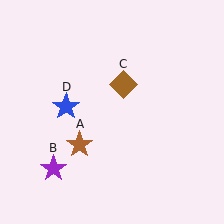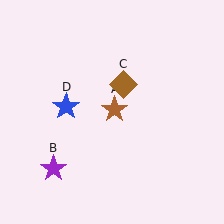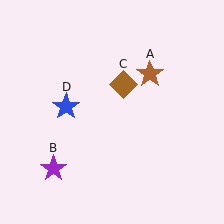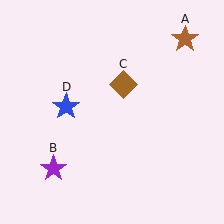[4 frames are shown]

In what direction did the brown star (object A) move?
The brown star (object A) moved up and to the right.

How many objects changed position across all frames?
1 object changed position: brown star (object A).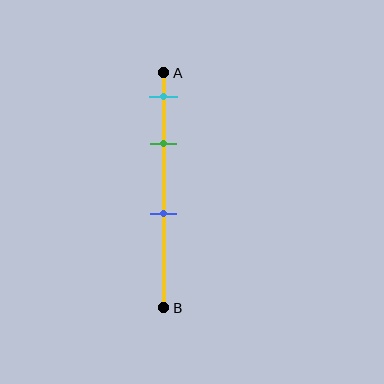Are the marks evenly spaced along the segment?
No, the marks are not evenly spaced.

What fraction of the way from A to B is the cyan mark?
The cyan mark is approximately 10% (0.1) of the way from A to B.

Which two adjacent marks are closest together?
The cyan and green marks are the closest adjacent pair.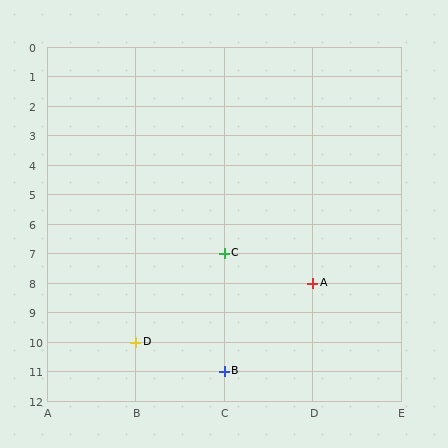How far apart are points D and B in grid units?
Points D and B are 1 column and 1 row apart (about 1.4 grid units diagonally).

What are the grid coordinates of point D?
Point D is at grid coordinates (B, 10).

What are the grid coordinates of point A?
Point A is at grid coordinates (D, 8).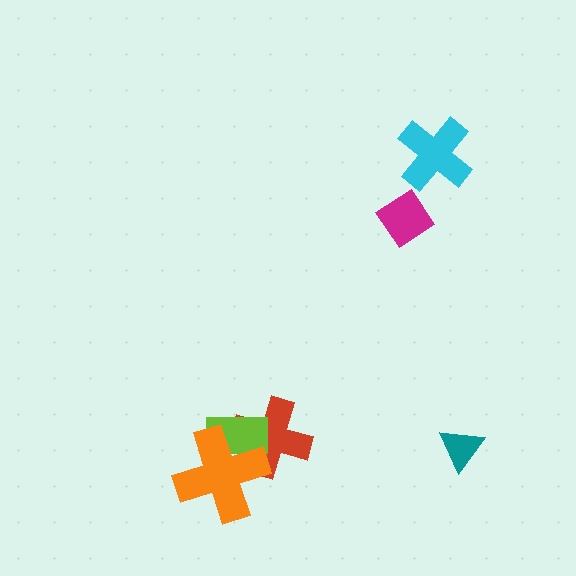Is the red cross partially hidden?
Yes, it is partially covered by another shape.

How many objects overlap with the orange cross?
2 objects overlap with the orange cross.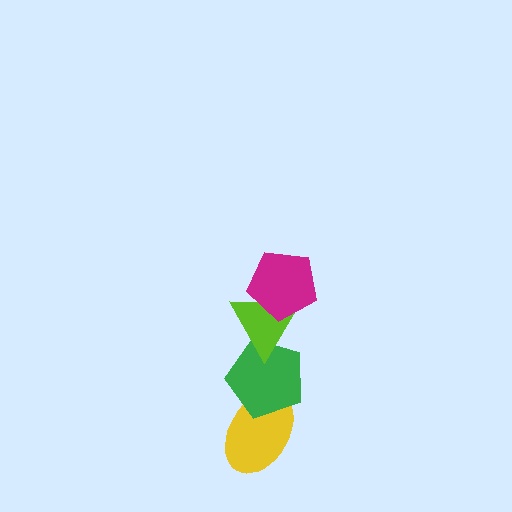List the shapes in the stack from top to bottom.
From top to bottom: the magenta pentagon, the lime triangle, the green pentagon, the yellow ellipse.